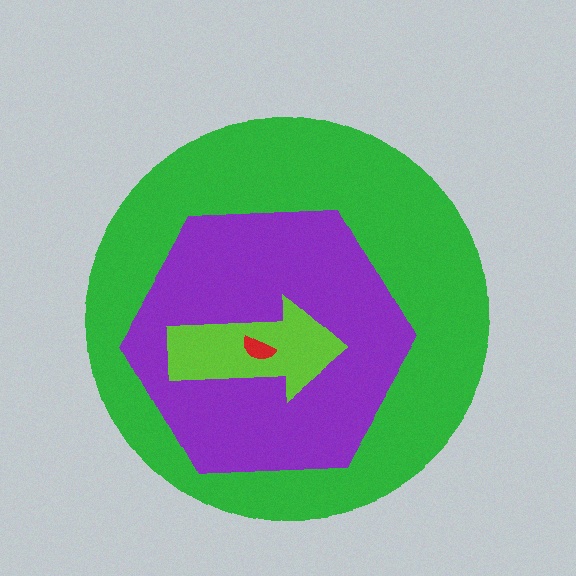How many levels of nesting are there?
4.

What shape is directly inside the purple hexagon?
The lime arrow.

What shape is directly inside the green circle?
The purple hexagon.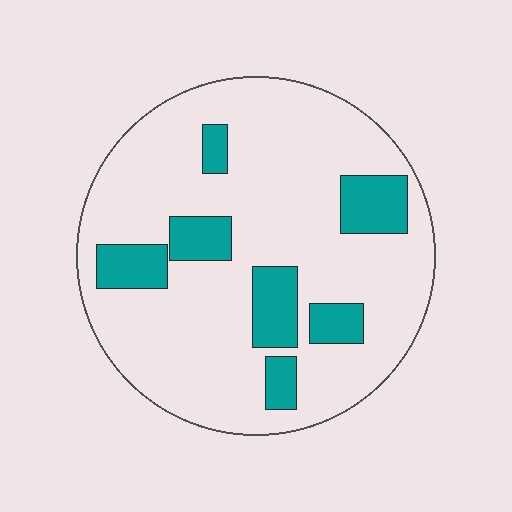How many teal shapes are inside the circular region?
7.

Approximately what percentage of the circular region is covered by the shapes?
Approximately 20%.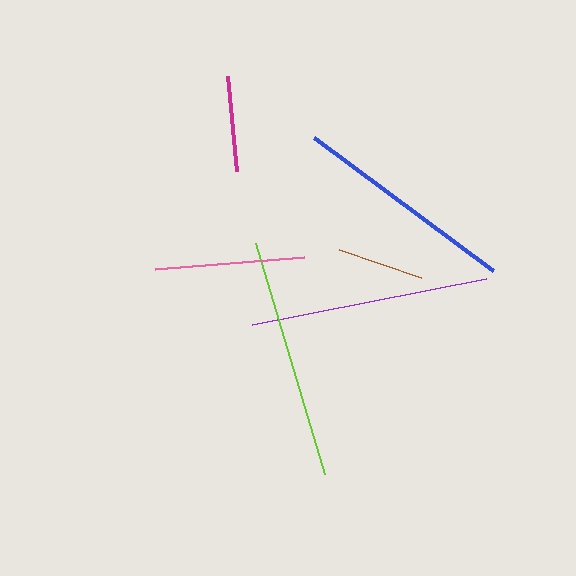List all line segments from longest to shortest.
From longest to shortest: lime, purple, blue, pink, magenta, brown.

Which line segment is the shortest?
The brown line is the shortest at approximately 87 pixels.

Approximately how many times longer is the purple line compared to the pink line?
The purple line is approximately 1.6 times the length of the pink line.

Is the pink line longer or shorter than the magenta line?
The pink line is longer than the magenta line.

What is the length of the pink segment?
The pink segment is approximately 149 pixels long.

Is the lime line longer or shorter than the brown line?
The lime line is longer than the brown line.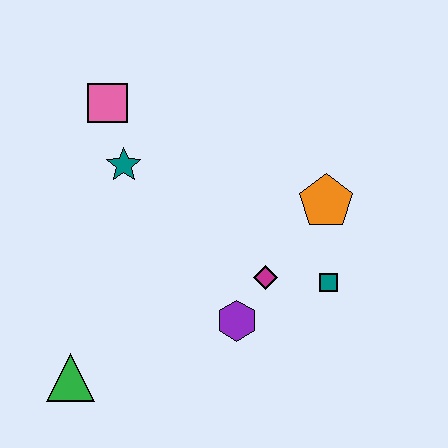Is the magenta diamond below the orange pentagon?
Yes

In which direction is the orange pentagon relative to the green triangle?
The orange pentagon is to the right of the green triangle.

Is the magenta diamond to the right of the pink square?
Yes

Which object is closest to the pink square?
The teal star is closest to the pink square.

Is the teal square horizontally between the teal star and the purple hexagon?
No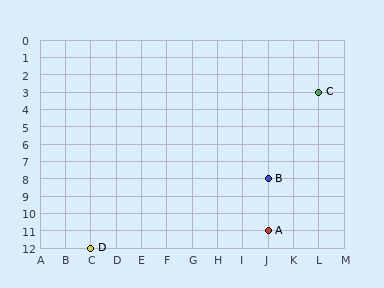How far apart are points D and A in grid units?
Points D and A are 7 columns and 1 row apart (about 7.1 grid units diagonally).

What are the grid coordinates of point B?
Point B is at grid coordinates (J, 8).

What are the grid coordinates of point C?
Point C is at grid coordinates (L, 3).